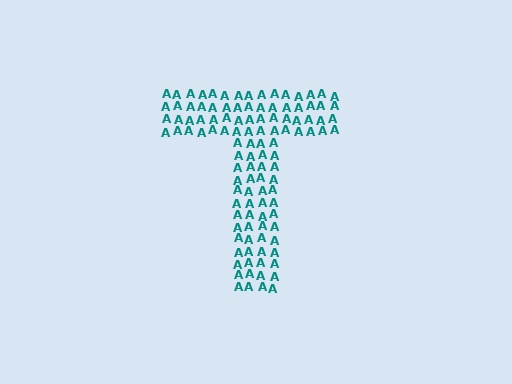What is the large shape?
The large shape is the letter T.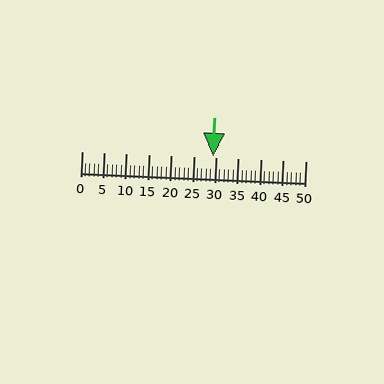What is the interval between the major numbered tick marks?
The major tick marks are spaced 5 units apart.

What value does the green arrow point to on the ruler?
The green arrow points to approximately 29.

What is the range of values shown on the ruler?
The ruler shows values from 0 to 50.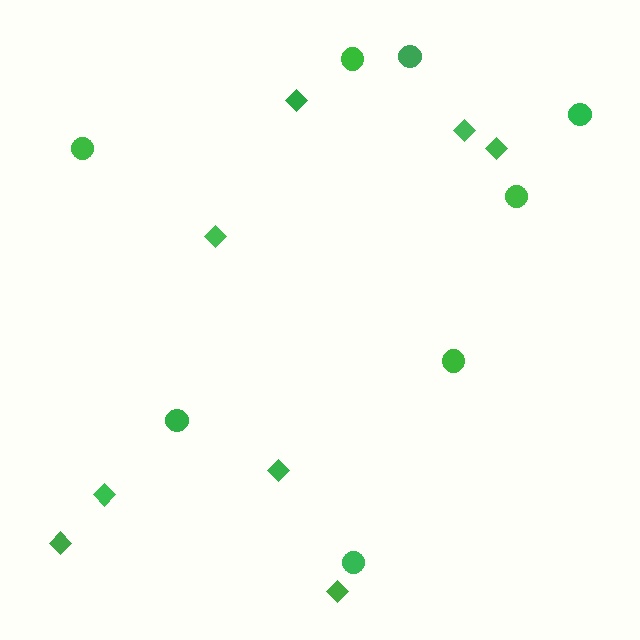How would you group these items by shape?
There are 2 groups: one group of diamonds (8) and one group of circles (8).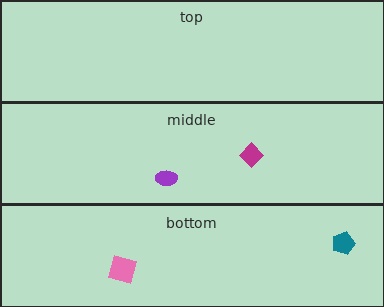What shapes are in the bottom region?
The teal pentagon, the pink square.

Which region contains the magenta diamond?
The middle region.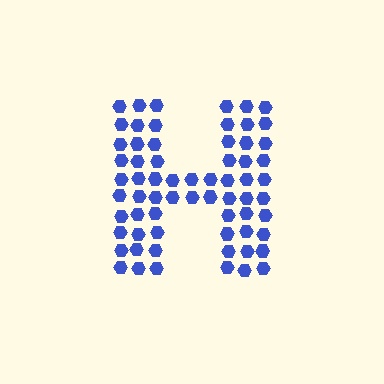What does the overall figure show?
The overall figure shows the letter H.